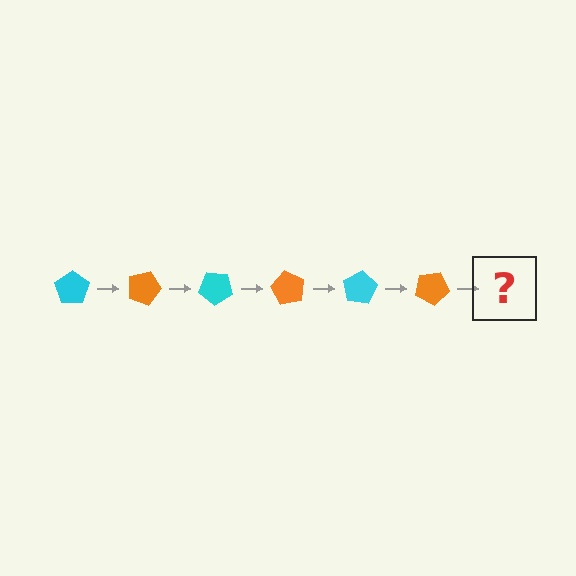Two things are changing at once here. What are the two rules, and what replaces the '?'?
The two rules are that it rotates 20 degrees each step and the color cycles through cyan and orange. The '?' should be a cyan pentagon, rotated 120 degrees from the start.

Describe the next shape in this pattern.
It should be a cyan pentagon, rotated 120 degrees from the start.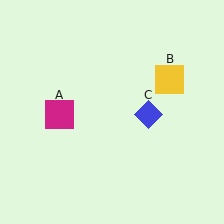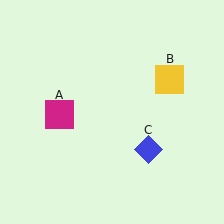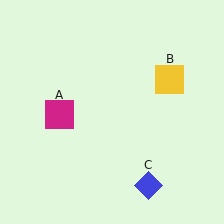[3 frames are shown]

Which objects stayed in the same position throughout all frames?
Magenta square (object A) and yellow square (object B) remained stationary.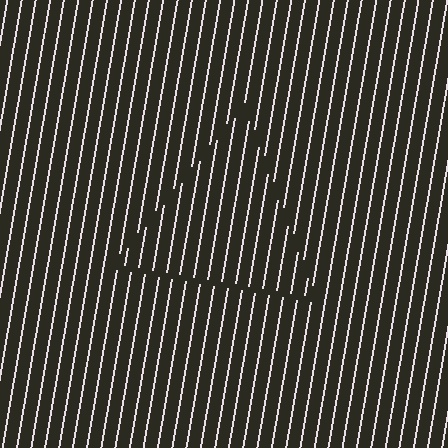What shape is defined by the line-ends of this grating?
An illusory triangle. The interior of the shape contains the same grating, shifted by half a period — the contour is defined by the phase discontinuity where line-ends from the inner and outer gratings abut.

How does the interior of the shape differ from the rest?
The interior of the shape contains the same grating, shifted by half a period — the contour is defined by the phase discontinuity where line-ends from the inner and outer gratings abut.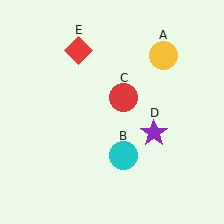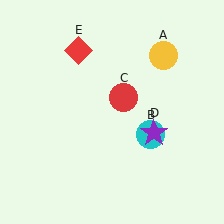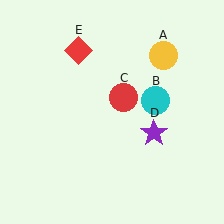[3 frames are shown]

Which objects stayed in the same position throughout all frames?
Yellow circle (object A) and red circle (object C) and purple star (object D) and red diamond (object E) remained stationary.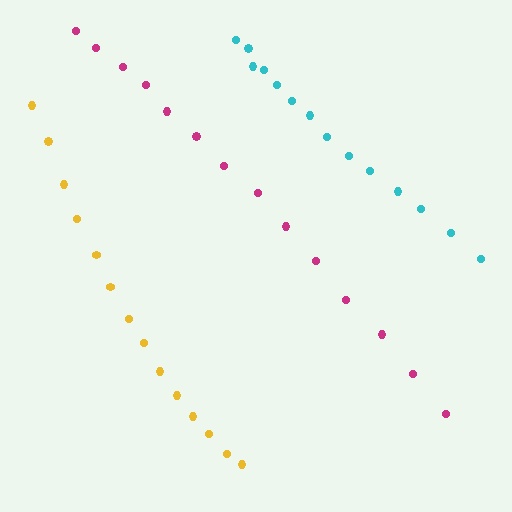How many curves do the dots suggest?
There are 3 distinct paths.